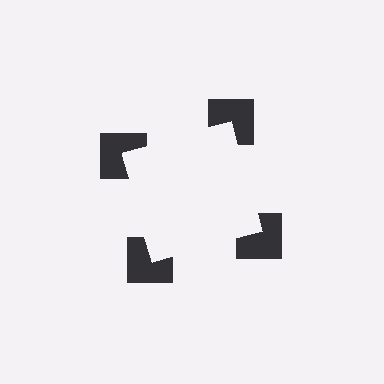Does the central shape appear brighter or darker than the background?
It typically appears slightly brighter than the background, even though no actual brightness change is drawn.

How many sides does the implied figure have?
4 sides.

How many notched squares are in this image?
There are 4 — one at each vertex of the illusory square.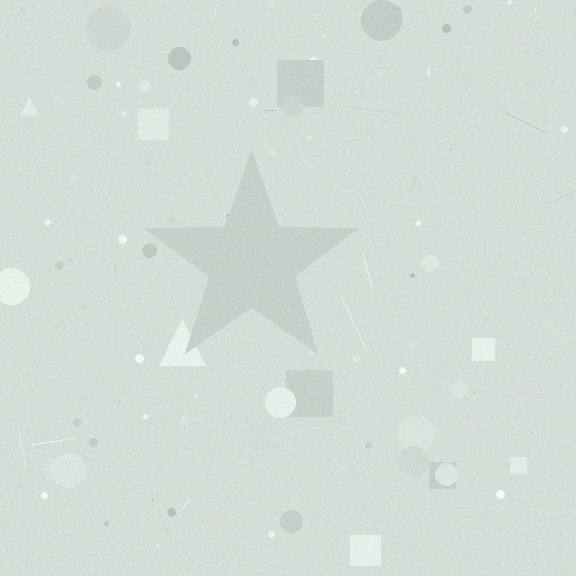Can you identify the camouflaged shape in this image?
The camouflaged shape is a star.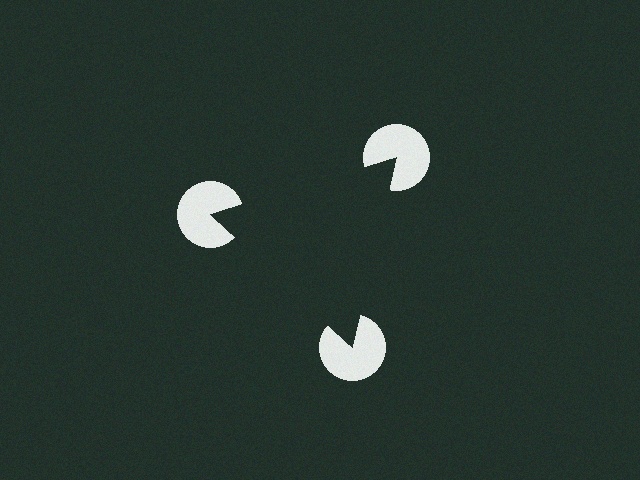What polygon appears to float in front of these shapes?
An illusory triangle — its edges are inferred from the aligned wedge cuts in the pac-man discs, not physically drawn.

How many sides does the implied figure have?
3 sides.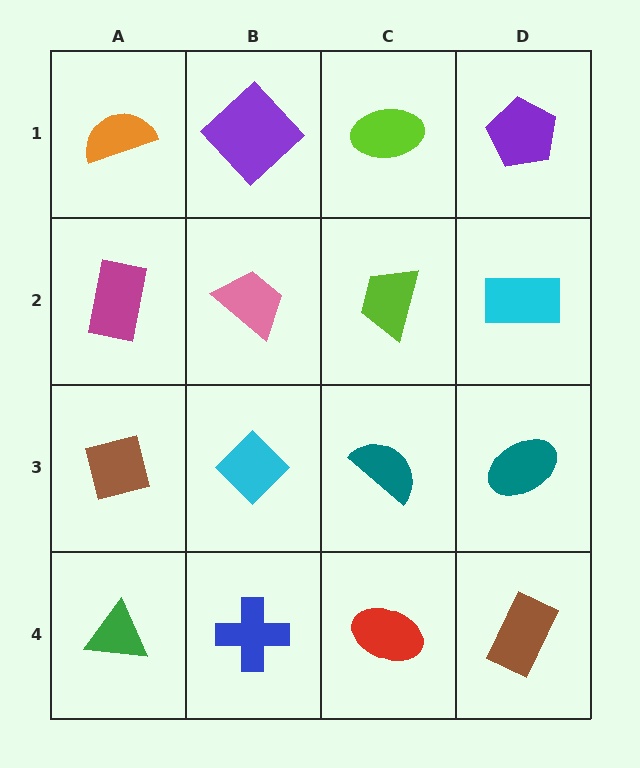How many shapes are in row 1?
4 shapes.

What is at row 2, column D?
A cyan rectangle.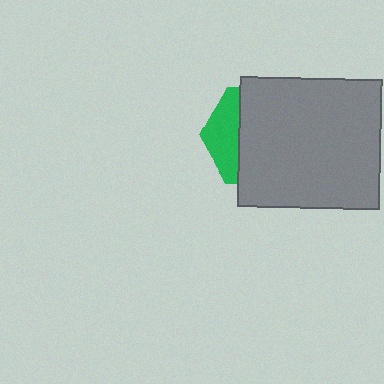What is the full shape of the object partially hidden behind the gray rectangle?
The partially hidden object is a green hexagon.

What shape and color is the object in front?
The object in front is a gray rectangle.